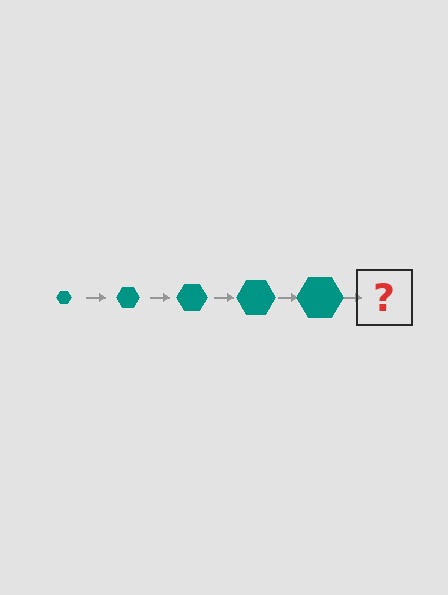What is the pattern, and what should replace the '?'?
The pattern is that the hexagon gets progressively larger each step. The '?' should be a teal hexagon, larger than the previous one.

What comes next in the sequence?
The next element should be a teal hexagon, larger than the previous one.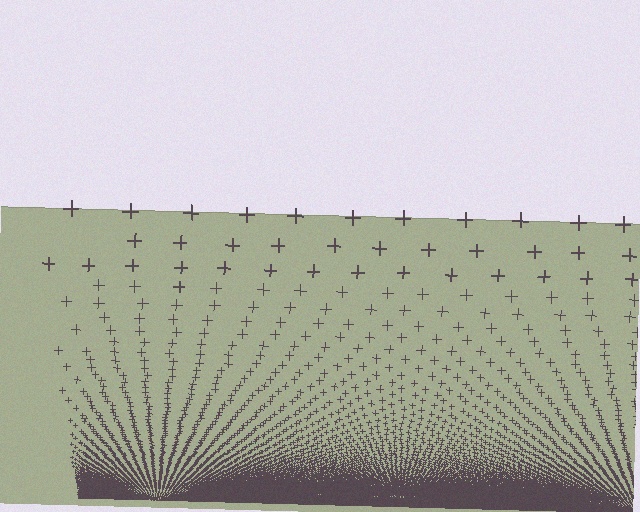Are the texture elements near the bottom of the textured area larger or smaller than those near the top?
Smaller. The gradient is inverted — elements near the bottom are smaller and denser.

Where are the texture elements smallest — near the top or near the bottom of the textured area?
Near the bottom.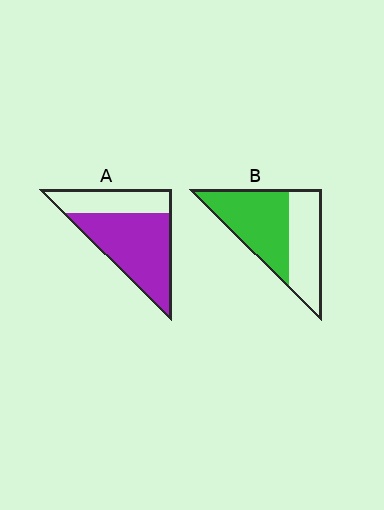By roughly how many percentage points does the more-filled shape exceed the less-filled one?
By roughly 10 percentage points (A over B).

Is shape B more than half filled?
Yes.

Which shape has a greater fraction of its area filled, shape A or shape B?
Shape A.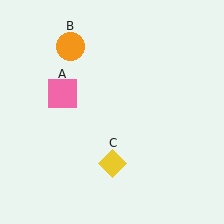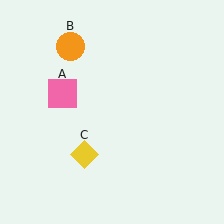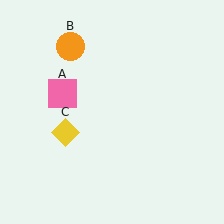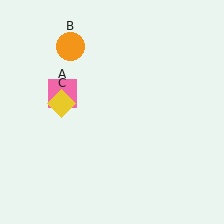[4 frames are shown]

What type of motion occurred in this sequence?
The yellow diamond (object C) rotated clockwise around the center of the scene.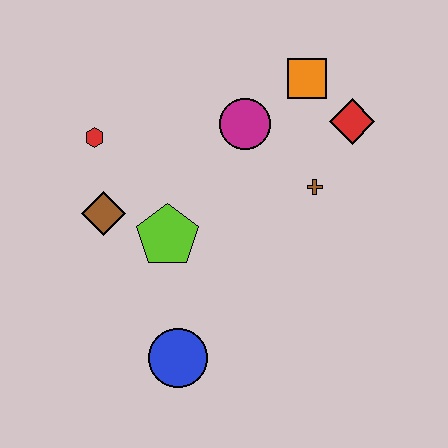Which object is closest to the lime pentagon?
The brown diamond is closest to the lime pentagon.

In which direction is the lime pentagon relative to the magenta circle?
The lime pentagon is below the magenta circle.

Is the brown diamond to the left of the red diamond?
Yes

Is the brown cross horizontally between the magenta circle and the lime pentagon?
No